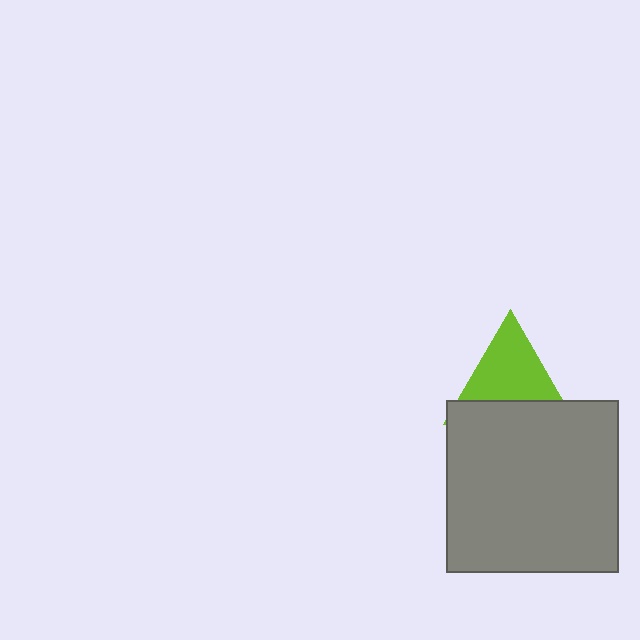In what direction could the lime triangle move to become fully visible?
The lime triangle could move up. That would shift it out from behind the gray square entirely.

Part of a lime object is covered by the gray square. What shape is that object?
It is a triangle.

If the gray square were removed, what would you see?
You would see the complete lime triangle.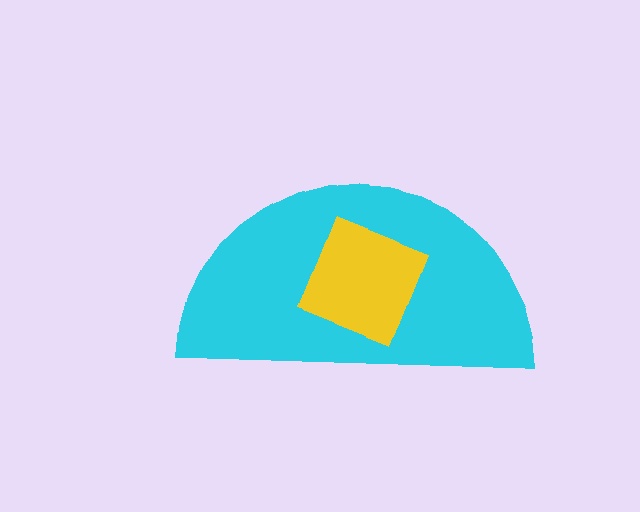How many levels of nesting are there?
2.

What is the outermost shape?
The cyan semicircle.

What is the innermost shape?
The yellow square.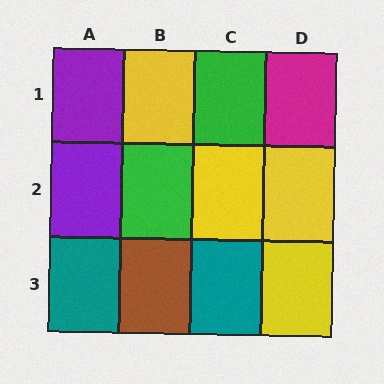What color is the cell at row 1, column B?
Yellow.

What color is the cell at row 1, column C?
Green.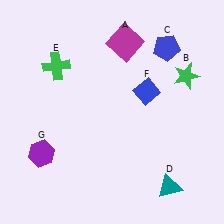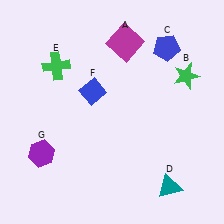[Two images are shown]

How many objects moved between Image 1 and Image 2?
1 object moved between the two images.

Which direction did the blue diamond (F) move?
The blue diamond (F) moved left.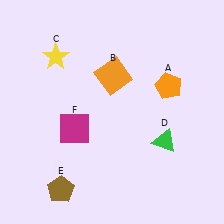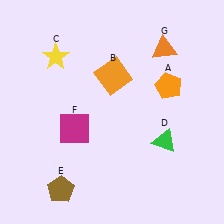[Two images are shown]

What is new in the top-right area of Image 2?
An orange triangle (G) was added in the top-right area of Image 2.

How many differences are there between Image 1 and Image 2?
There is 1 difference between the two images.